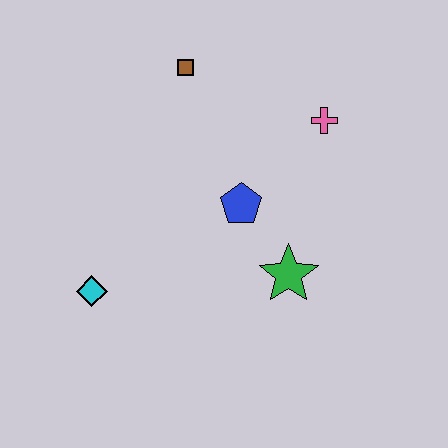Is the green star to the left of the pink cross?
Yes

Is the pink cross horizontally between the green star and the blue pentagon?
No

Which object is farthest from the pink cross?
The cyan diamond is farthest from the pink cross.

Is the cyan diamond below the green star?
Yes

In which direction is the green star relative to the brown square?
The green star is below the brown square.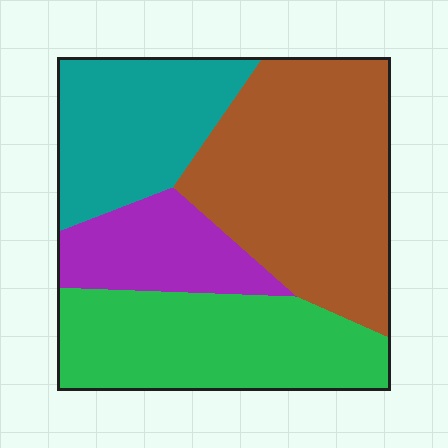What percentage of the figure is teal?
Teal covers 21% of the figure.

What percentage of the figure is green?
Green takes up about one quarter (1/4) of the figure.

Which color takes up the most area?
Brown, at roughly 35%.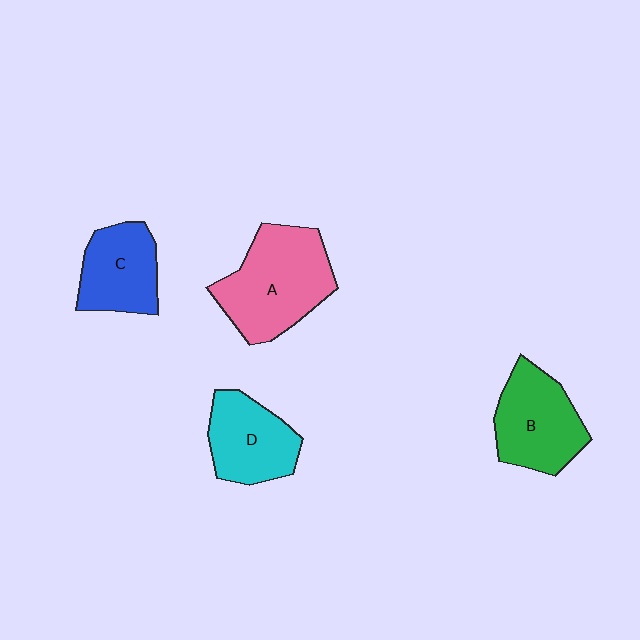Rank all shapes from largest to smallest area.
From largest to smallest: A (pink), B (green), D (cyan), C (blue).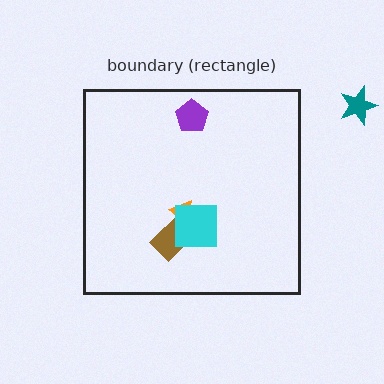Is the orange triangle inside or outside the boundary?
Inside.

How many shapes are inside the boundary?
4 inside, 1 outside.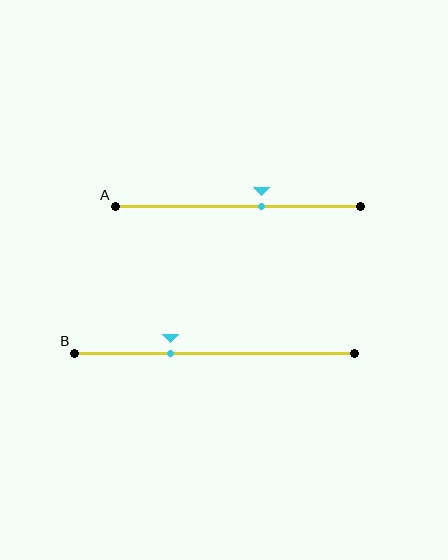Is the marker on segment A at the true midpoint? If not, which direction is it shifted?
No, the marker on segment A is shifted to the right by about 10% of the segment length.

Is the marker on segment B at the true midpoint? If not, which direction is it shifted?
No, the marker on segment B is shifted to the left by about 16% of the segment length.